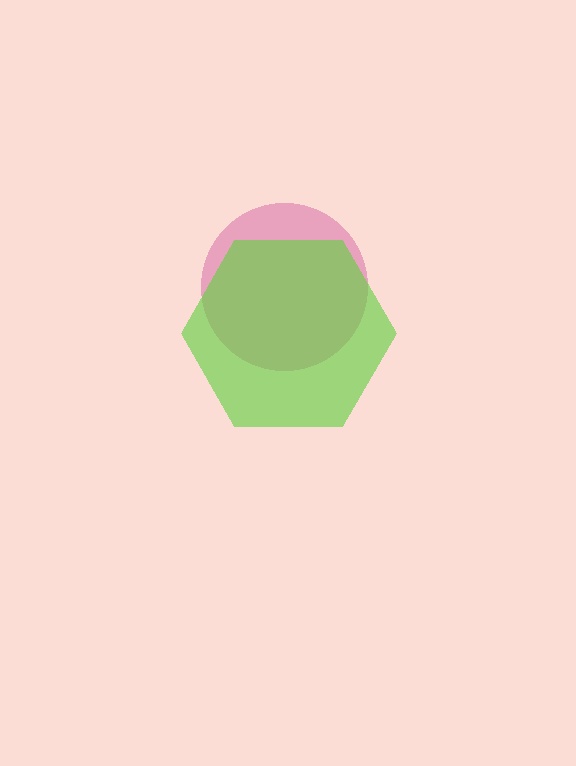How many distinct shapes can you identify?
There are 2 distinct shapes: a pink circle, a lime hexagon.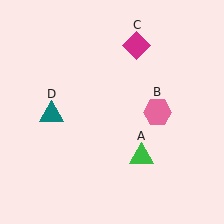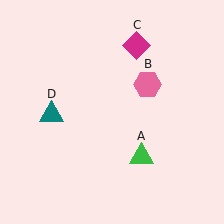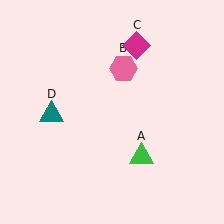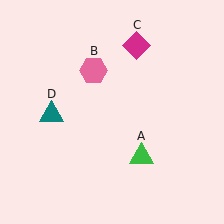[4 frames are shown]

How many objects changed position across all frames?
1 object changed position: pink hexagon (object B).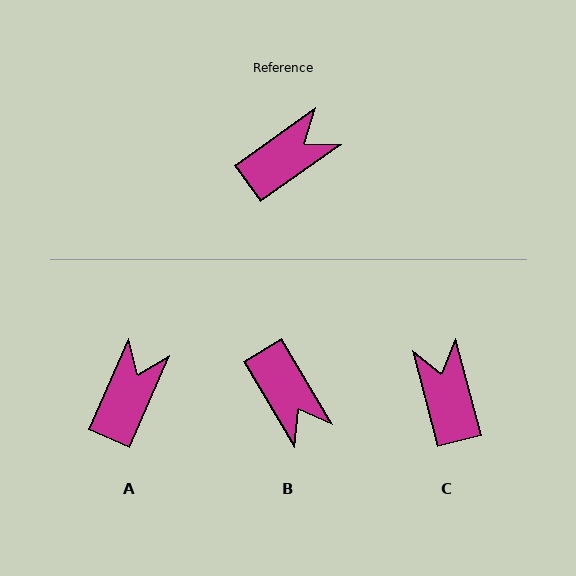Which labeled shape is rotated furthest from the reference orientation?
B, about 94 degrees away.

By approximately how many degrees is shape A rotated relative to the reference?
Approximately 31 degrees counter-clockwise.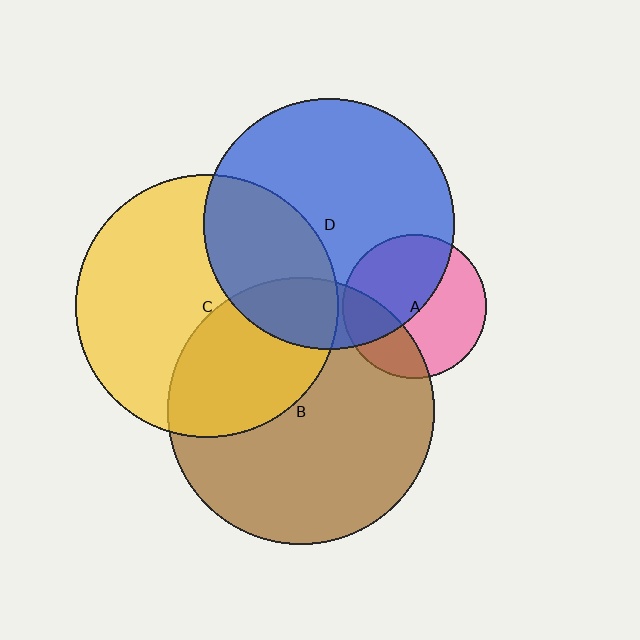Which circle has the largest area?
Circle B (brown).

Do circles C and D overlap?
Yes.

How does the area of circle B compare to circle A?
Approximately 3.4 times.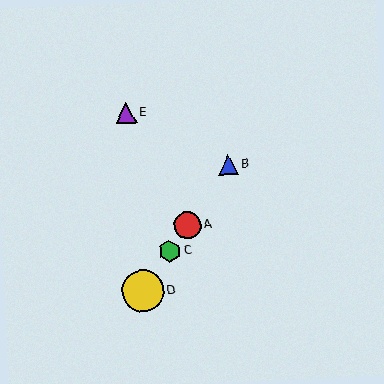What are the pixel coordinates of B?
Object B is at (228, 164).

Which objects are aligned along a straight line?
Objects A, B, C, D are aligned along a straight line.